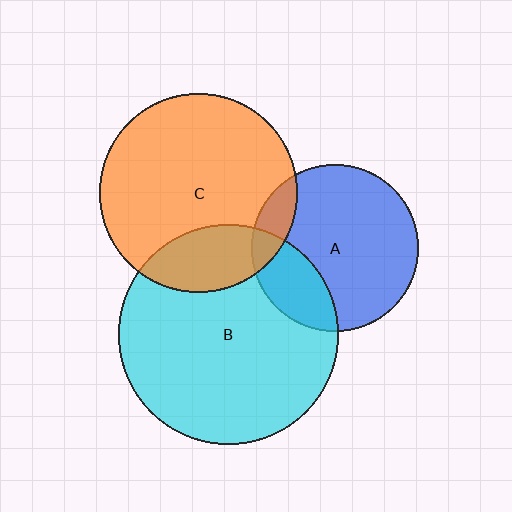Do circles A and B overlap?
Yes.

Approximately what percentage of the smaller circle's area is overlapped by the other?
Approximately 25%.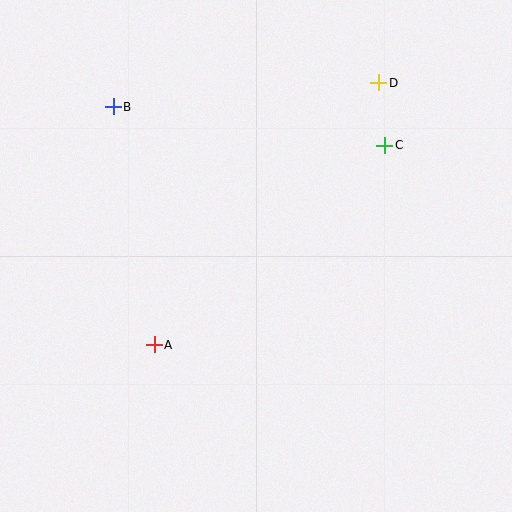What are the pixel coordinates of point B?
Point B is at (113, 107).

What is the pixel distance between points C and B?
The distance between C and B is 274 pixels.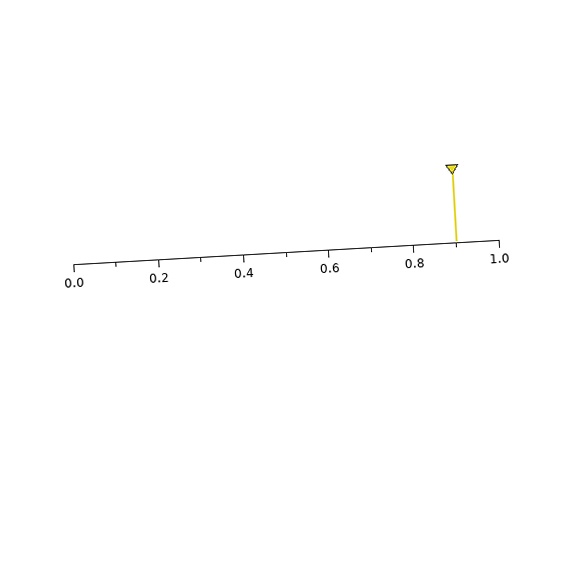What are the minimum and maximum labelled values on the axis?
The axis runs from 0.0 to 1.0.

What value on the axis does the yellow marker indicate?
The marker indicates approximately 0.9.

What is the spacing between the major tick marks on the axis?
The major ticks are spaced 0.2 apart.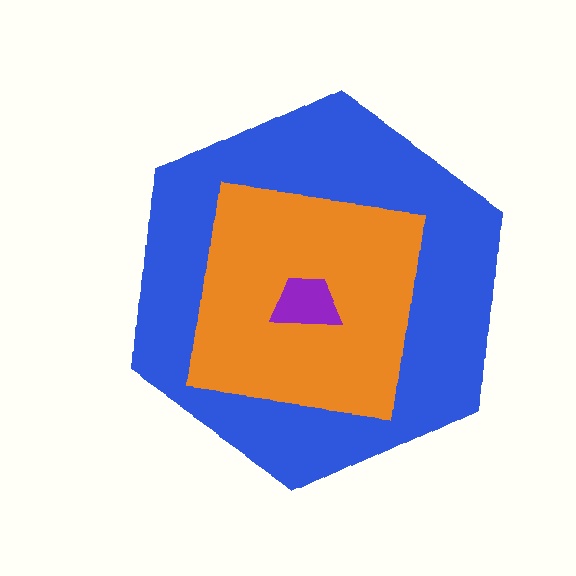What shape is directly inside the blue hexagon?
The orange square.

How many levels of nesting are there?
3.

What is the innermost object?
The purple trapezoid.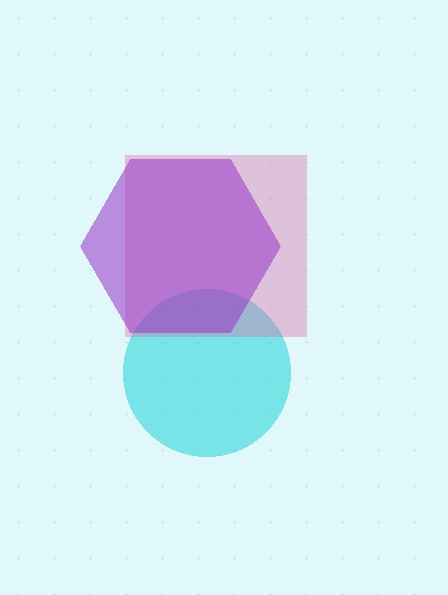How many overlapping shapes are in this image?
There are 3 overlapping shapes in the image.